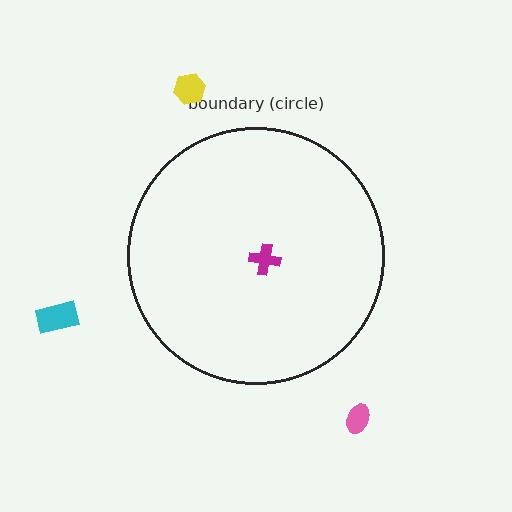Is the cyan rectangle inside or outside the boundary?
Outside.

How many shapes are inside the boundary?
1 inside, 3 outside.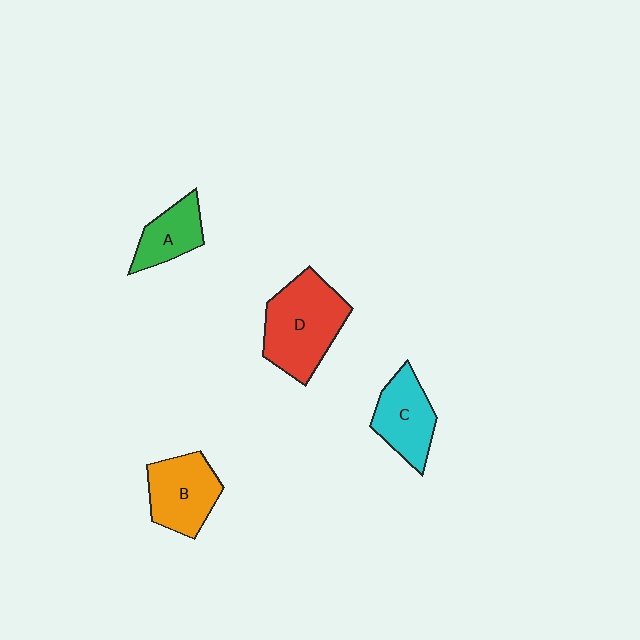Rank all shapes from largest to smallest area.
From largest to smallest: D (red), B (orange), C (cyan), A (green).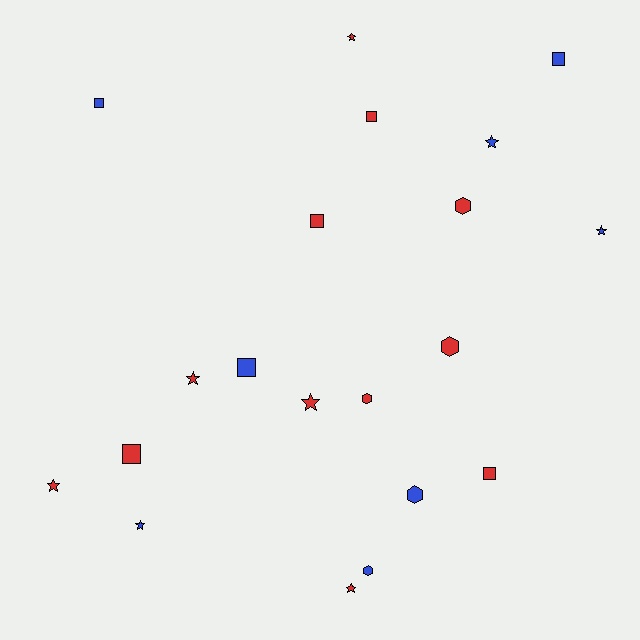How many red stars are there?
There are 5 red stars.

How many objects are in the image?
There are 20 objects.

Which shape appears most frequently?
Star, with 8 objects.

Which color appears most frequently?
Red, with 12 objects.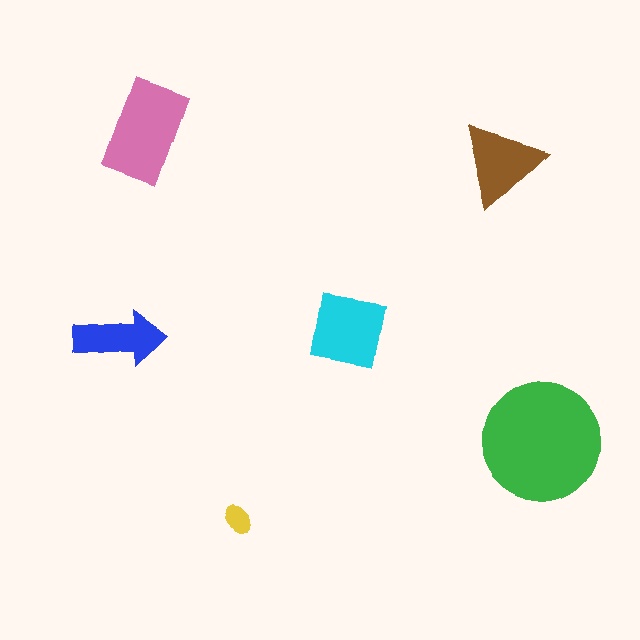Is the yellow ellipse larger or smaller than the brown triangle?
Smaller.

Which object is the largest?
The green circle.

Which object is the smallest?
The yellow ellipse.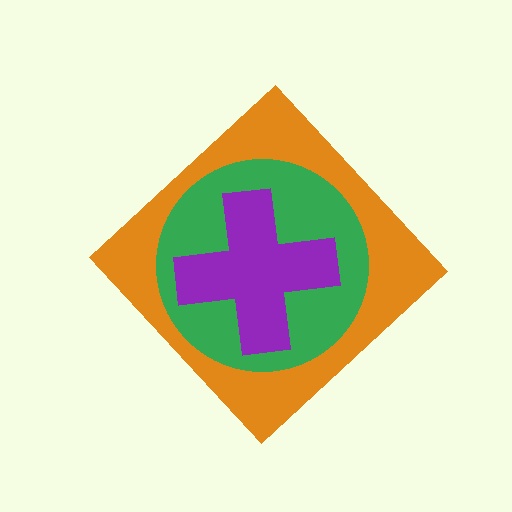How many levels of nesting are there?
3.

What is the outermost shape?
The orange diamond.